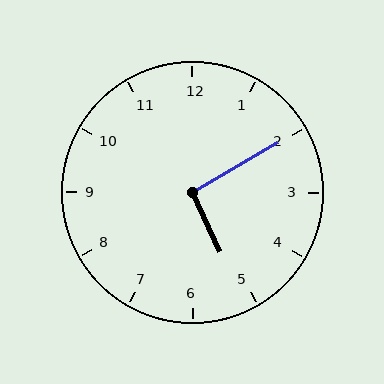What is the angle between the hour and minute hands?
Approximately 95 degrees.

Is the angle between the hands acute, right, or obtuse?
It is right.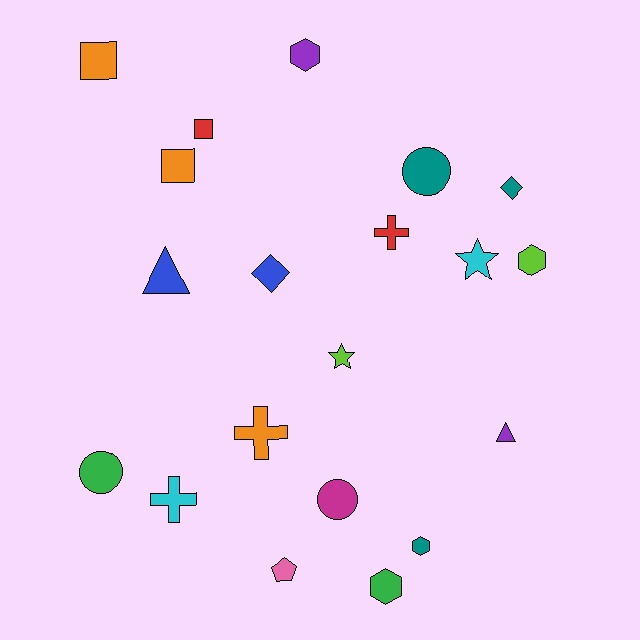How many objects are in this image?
There are 20 objects.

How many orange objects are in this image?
There are 3 orange objects.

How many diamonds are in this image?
There are 2 diamonds.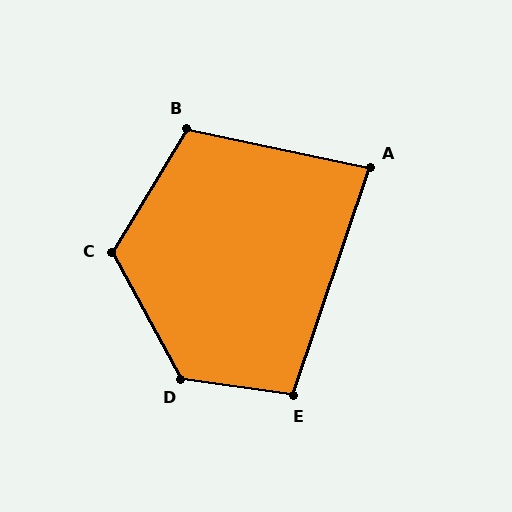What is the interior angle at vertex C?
Approximately 120 degrees (obtuse).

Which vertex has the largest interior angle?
D, at approximately 127 degrees.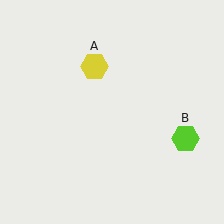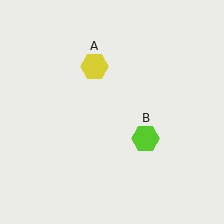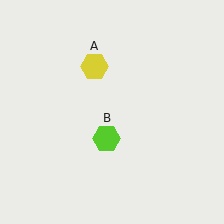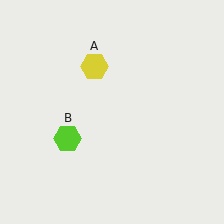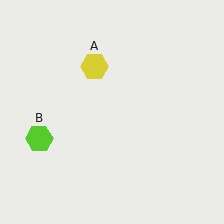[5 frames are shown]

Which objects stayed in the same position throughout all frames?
Yellow hexagon (object A) remained stationary.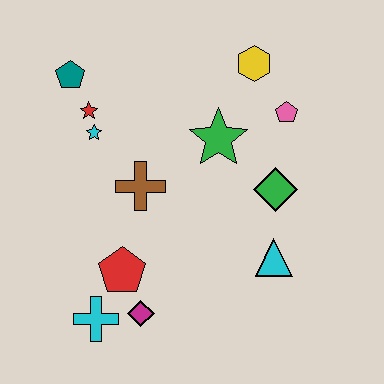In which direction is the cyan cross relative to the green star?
The cyan cross is below the green star.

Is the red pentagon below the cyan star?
Yes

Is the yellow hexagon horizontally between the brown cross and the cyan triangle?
Yes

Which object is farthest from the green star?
The cyan cross is farthest from the green star.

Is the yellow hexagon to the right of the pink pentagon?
No